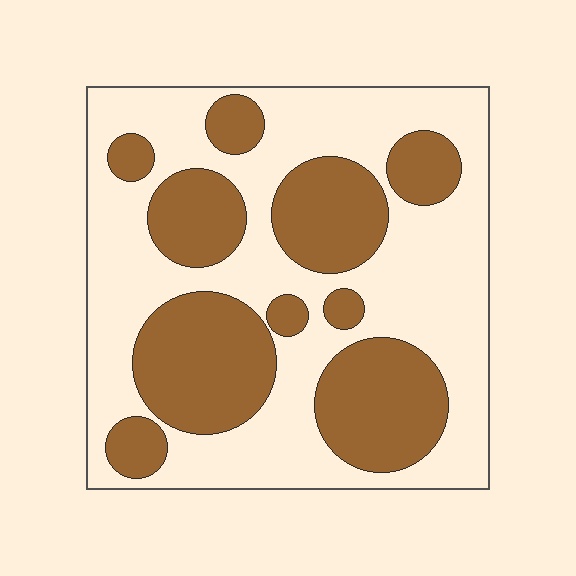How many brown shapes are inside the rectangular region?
10.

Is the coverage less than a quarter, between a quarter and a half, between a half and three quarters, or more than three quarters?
Between a quarter and a half.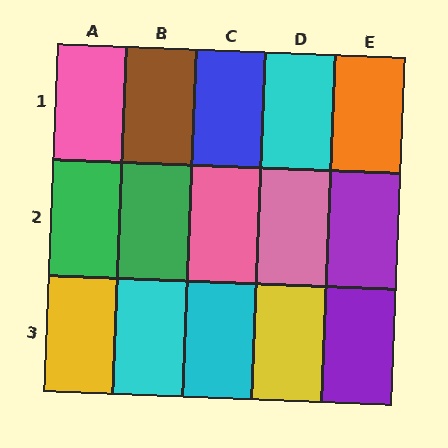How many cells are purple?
2 cells are purple.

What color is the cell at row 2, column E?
Purple.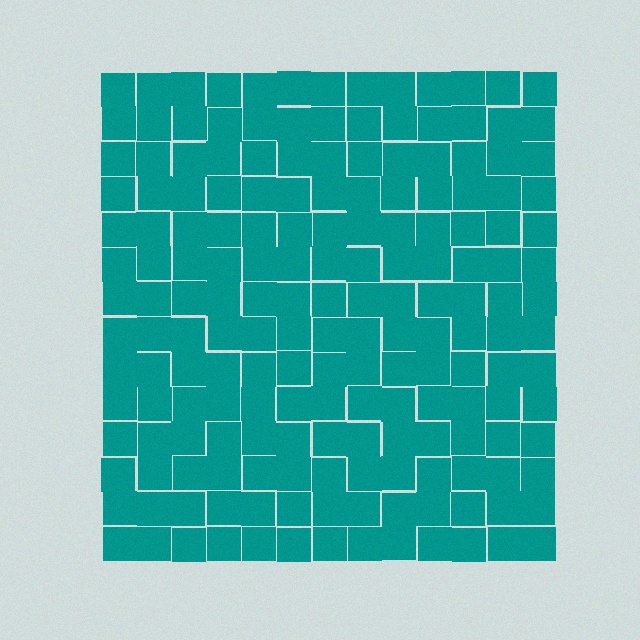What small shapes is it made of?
It is made of small squares.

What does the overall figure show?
The overall figure shows a square.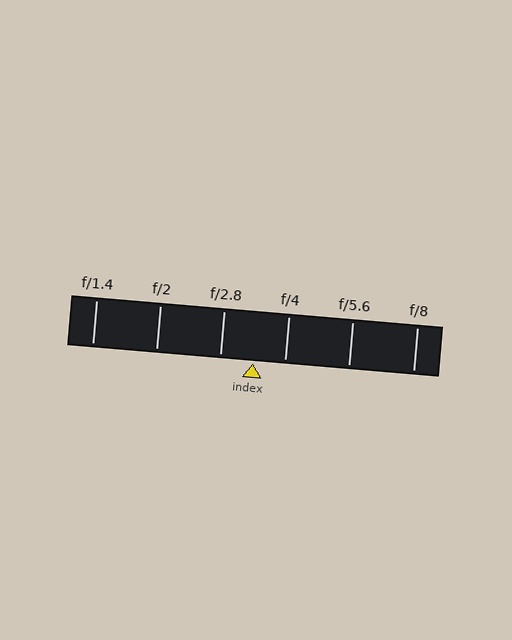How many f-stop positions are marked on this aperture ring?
There are 6 f-stop positions marked.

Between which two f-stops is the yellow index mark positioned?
The index mark is between f/2.8 and f/4.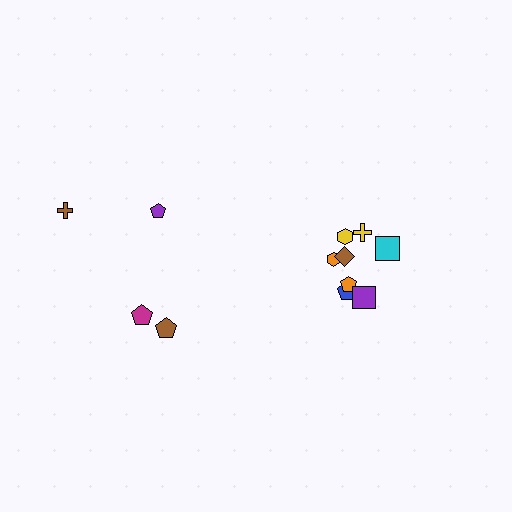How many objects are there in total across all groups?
There are 12 objects.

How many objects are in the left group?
There are 4 objects.